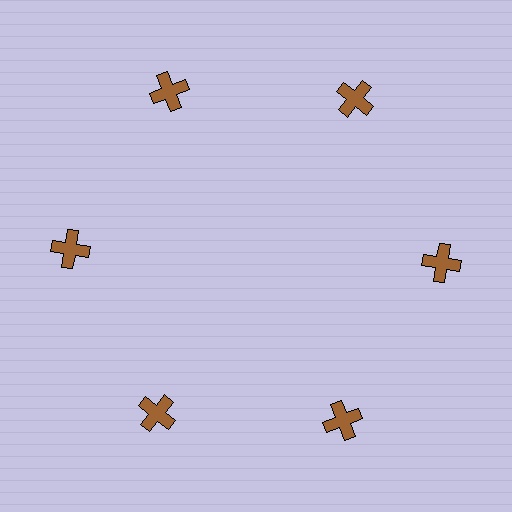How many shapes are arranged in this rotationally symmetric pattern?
There are 6 shapes, arranged in 6 groups of 1.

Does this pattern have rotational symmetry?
Yes, this pattern has 6-fold rotational symmetry. It looks the same after rotating 60 degrees around the center.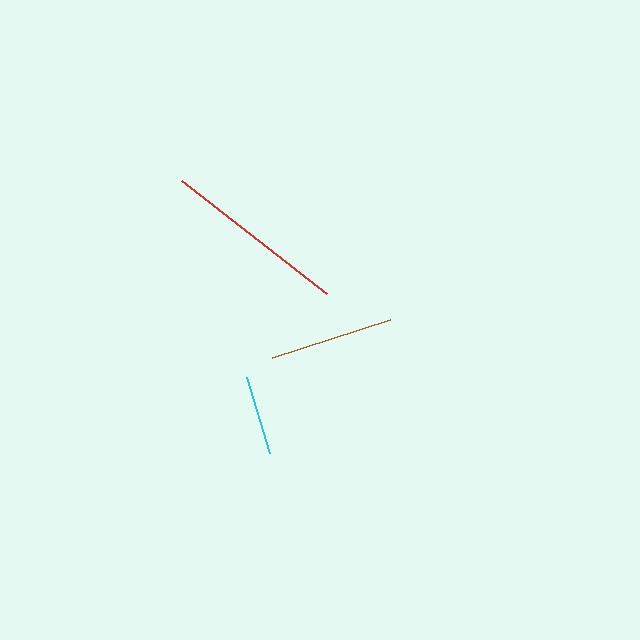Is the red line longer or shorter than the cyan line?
The red line is longer than the cyan line.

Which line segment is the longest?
The red line is the longest at approximately 184 pixels.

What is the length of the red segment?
The red segment is approximately 184 pixels long.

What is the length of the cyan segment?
The cyan segment is approximately 79 pixels long.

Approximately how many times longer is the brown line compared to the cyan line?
The brown line is approximately 1.6 times the length of the cyan line.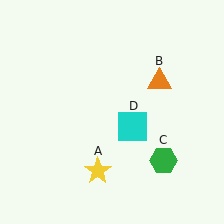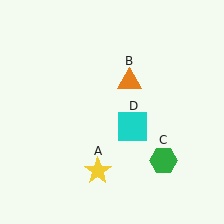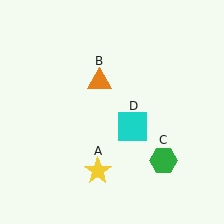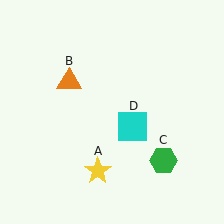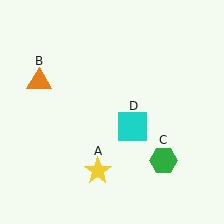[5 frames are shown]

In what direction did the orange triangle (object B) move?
The orange triangle (object B) moved left.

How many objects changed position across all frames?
1 object changed position: orange triangle (object B).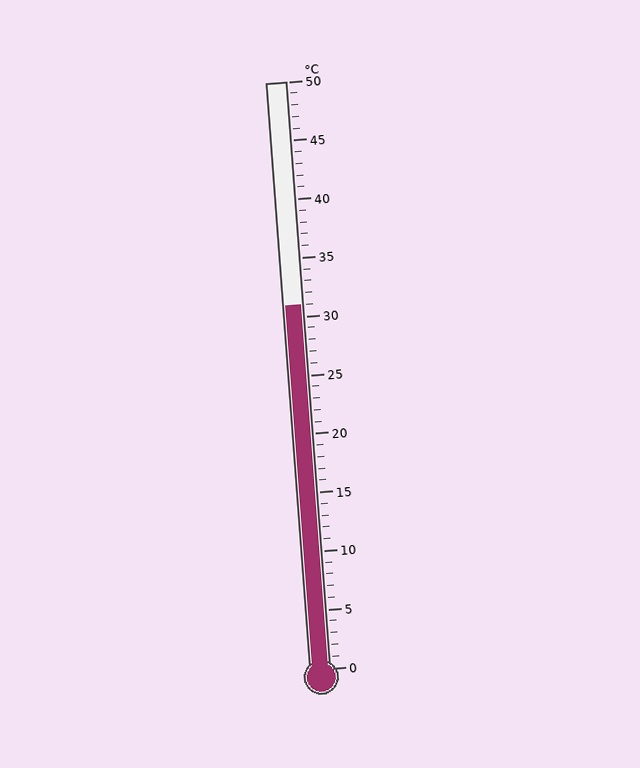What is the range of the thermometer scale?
The thermometer scale ranges from 0°C to 50°C.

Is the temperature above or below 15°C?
The temperature is above 15°C.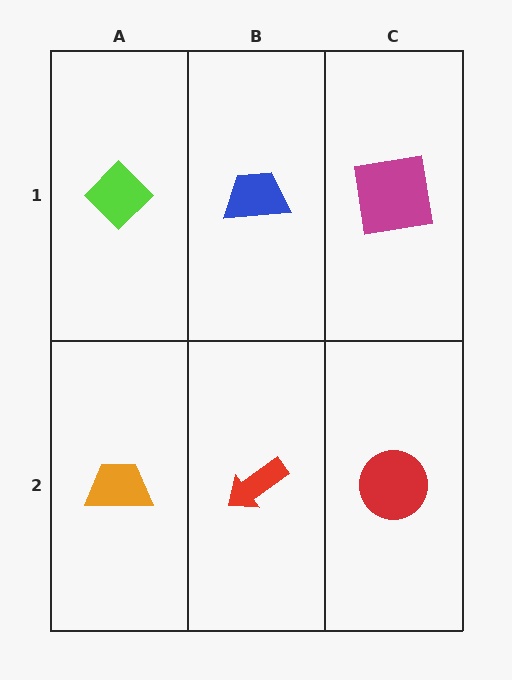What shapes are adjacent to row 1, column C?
A red circle (row 2, column C), a blue trapezoid (row 1, column B).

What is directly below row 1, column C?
A red circle.